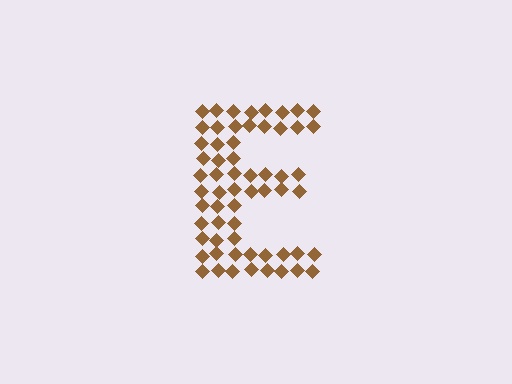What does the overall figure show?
The overall figure shows the letter E.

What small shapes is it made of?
It is made of small diamonds.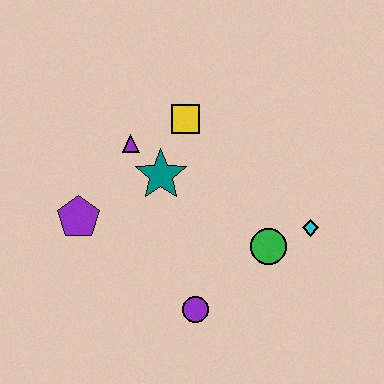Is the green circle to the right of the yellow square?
Yes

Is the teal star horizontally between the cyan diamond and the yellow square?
No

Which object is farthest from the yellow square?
The purple circle is farthest from the yellow square.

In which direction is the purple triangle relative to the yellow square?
The purple triangle is to the left of the yellow square.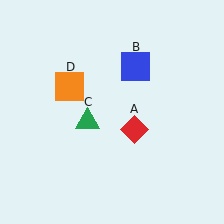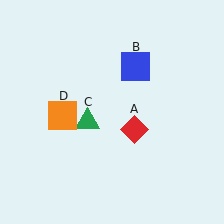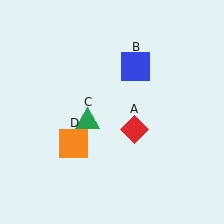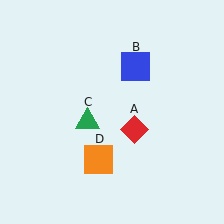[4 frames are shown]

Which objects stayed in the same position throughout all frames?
Red diamond (object A) and blue square (object B) and green triangle (object C) remained stationary.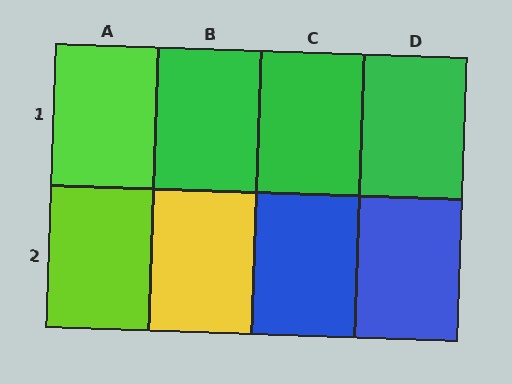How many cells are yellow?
1 cell is yellow.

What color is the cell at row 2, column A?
Lime.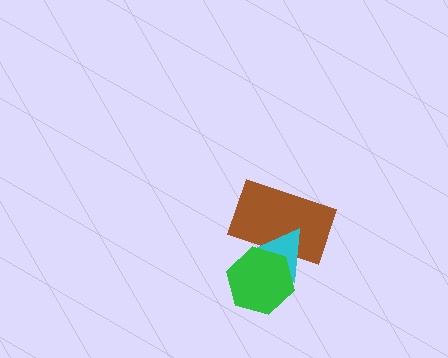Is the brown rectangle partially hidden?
Yes, it is partially covered by another shape.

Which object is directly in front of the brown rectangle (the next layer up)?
The cyan triangle is directly in front of the brown rectangle.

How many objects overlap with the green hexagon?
2 objects overlap with the green hexagon.